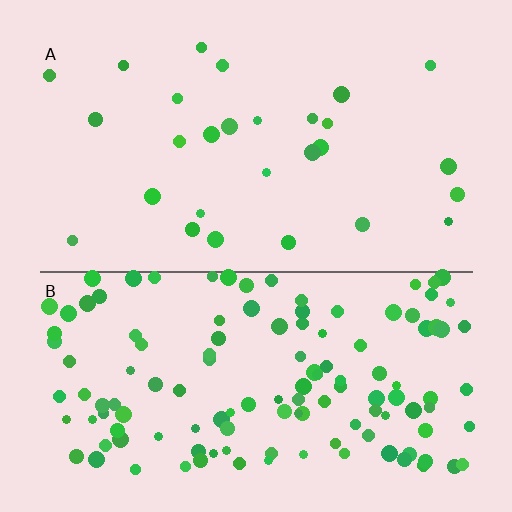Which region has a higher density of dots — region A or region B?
B (the bottom).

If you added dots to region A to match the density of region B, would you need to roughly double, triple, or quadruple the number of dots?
Approximately quadruple.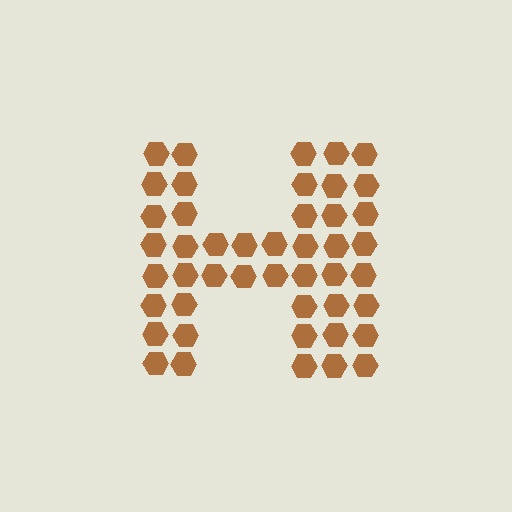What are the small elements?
The small elements are hexagons.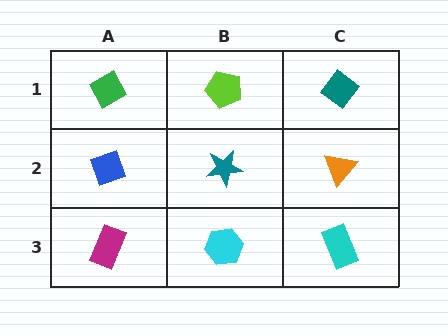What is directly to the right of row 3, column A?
A cyan hexagon.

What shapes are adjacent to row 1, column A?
A blue diamond (row 2, column A), a lime pentagon (row 1, column B).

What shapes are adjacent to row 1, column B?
A teal star (row 2, column B), a green diamond (row 1, column A), a teal diamond (row 1, column C).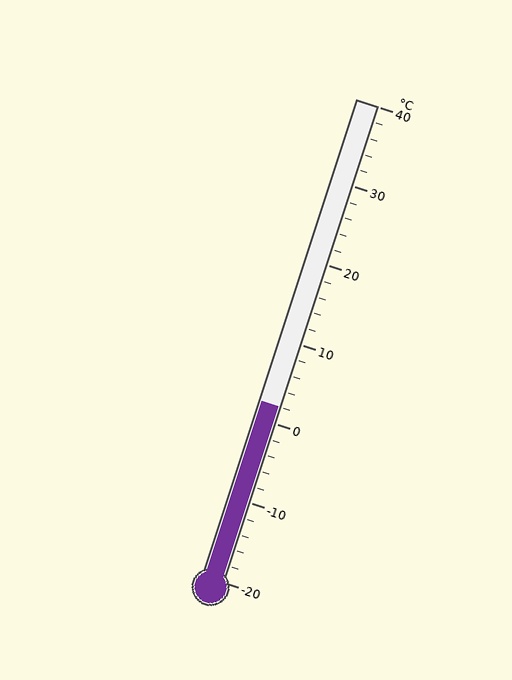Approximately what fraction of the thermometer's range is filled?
The thermometer is filled to approximately 35% of its range.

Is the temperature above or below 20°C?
The temperature is below 20°C.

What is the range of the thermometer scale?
The thermometer scale ranges from -20°C to 40°C.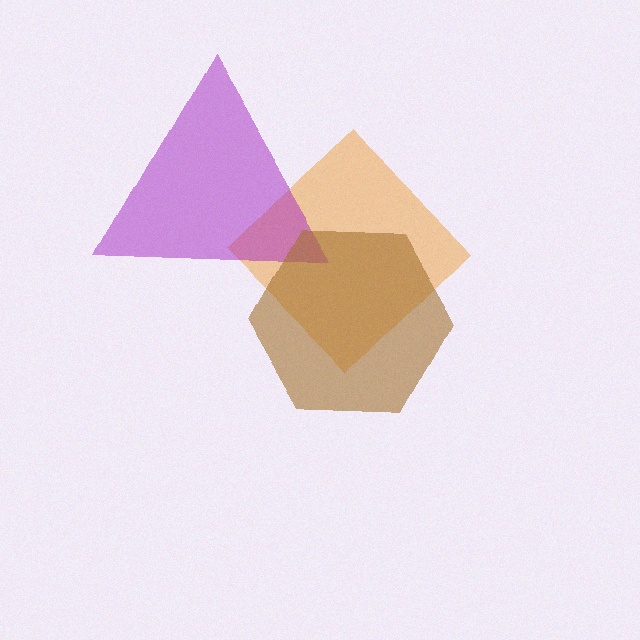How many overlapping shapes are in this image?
There are 3 overlapping shapes in the image.